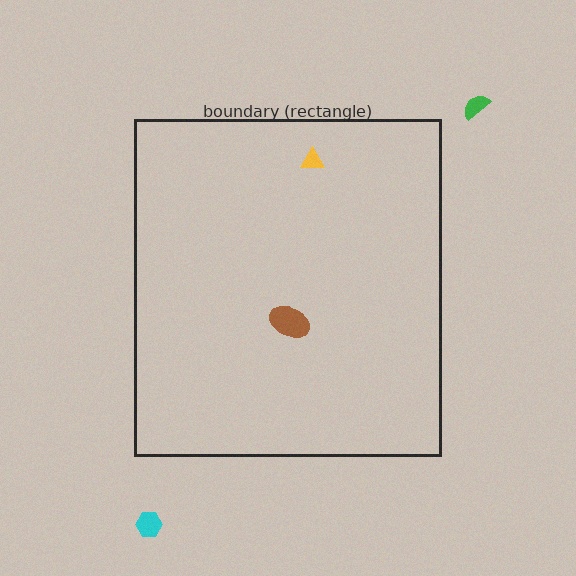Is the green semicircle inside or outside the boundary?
Outside.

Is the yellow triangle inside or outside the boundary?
Inside.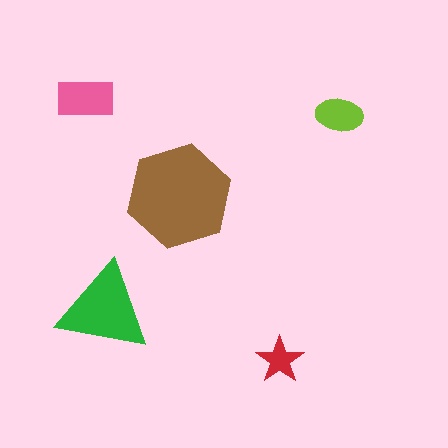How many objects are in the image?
There are 5 objects in the image.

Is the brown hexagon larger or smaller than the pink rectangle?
Larger.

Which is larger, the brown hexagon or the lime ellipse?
The brown hexagon.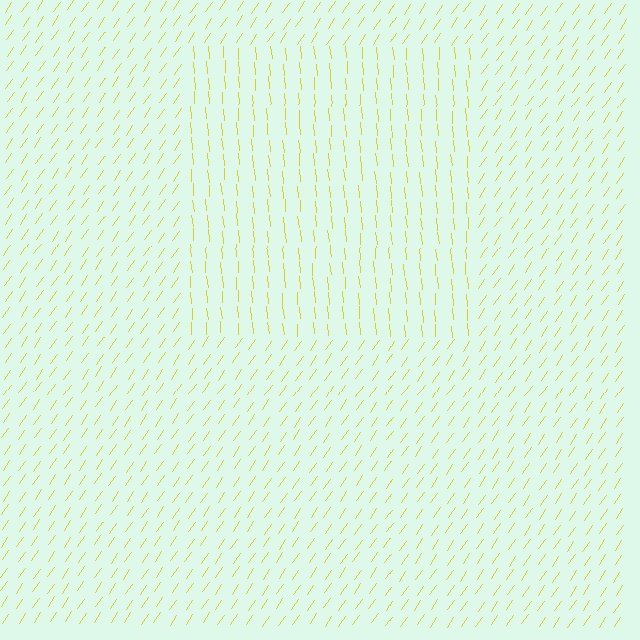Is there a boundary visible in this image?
Yes, there is a texture boundary formed by a change in line orientation.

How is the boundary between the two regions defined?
The boundary is defined purely by a change in line orientation (approximately 39 degrees difference). All lines are the same color and thickness.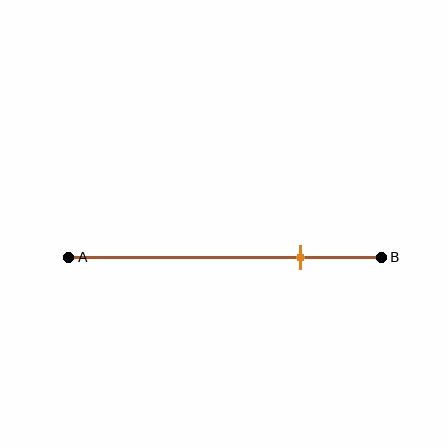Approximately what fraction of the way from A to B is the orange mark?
The orange mark is approximately 75% of the way from A to B.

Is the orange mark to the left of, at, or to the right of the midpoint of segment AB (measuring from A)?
The orange mark is to the right of the midpoint of segment AB.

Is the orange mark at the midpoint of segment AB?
No, the mark is at about 75% from A, not at the 50% midpoint.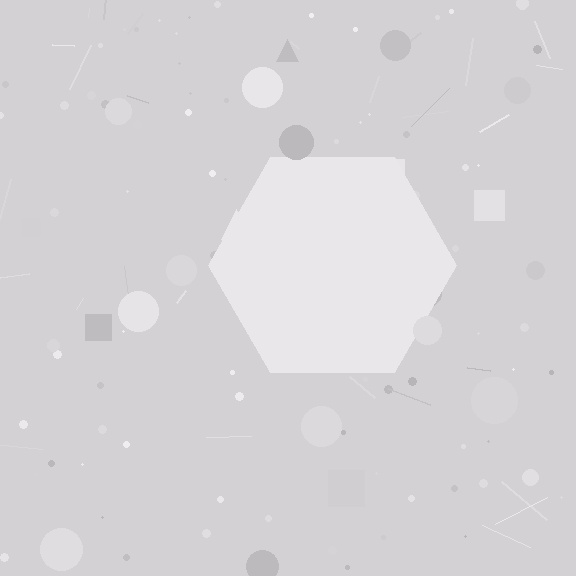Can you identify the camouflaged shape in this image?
The camouflaged shape is a hexagon.